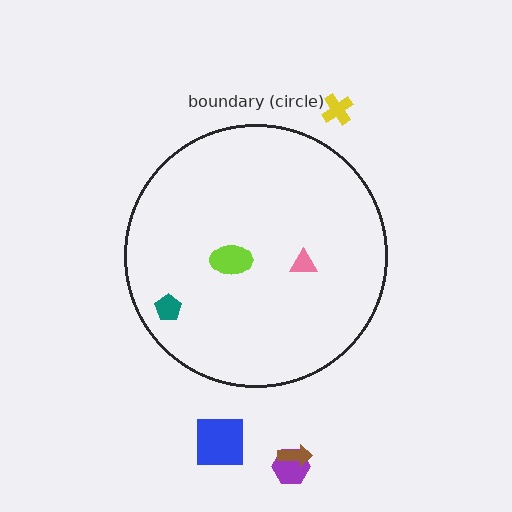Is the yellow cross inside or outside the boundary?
Outside.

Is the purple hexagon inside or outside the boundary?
Outside.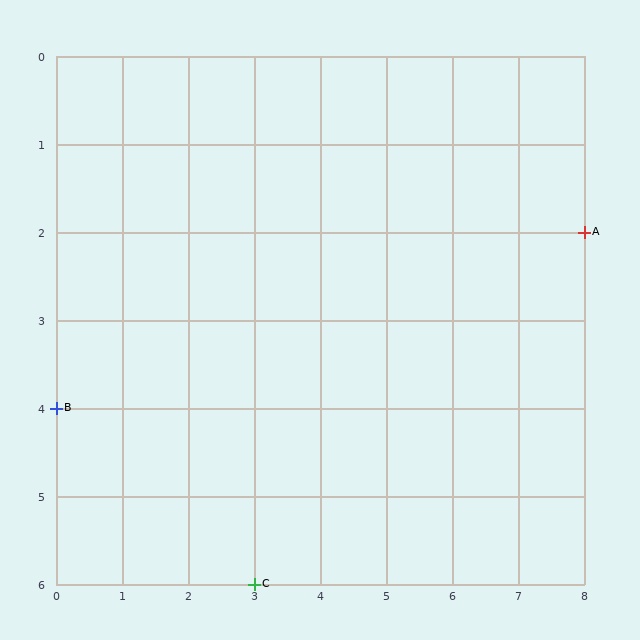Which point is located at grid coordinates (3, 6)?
Point C is at (3, 6).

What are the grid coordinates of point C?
Point C is at grid coordinates (3, 6).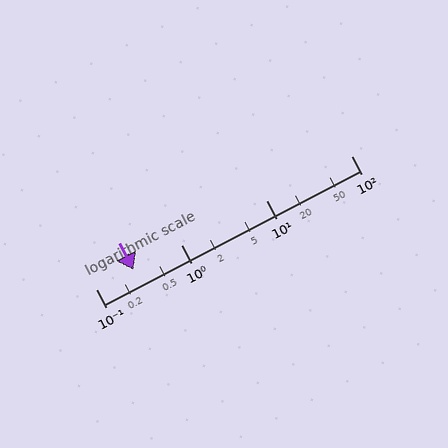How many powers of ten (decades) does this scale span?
The scale spans 3 decades, from 0.1 to 100.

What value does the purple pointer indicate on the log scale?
The pointer indicates approximately 0.28.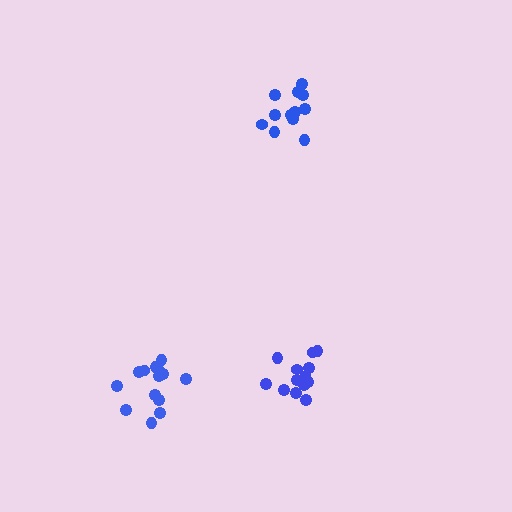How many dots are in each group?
Group 1: 12 dots, Group 2: 14 dots, Group 3: 14 dots (40 total).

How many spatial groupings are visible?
There are 3 spatial groupings.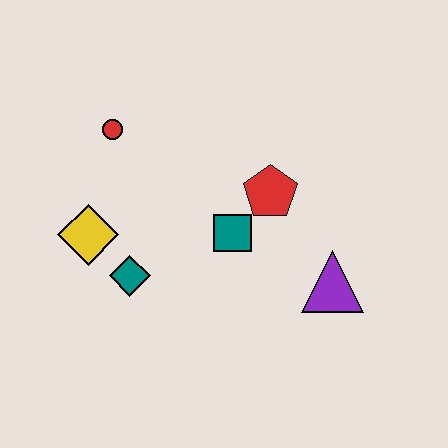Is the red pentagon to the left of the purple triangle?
Yes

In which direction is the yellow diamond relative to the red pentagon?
The yellow diamond is to the left of the red pentagon.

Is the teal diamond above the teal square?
No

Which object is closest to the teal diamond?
The yellow diamond is closest to the teal diamond.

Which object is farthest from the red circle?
The purple triangle is farthest from the red circle.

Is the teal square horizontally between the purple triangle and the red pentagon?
No